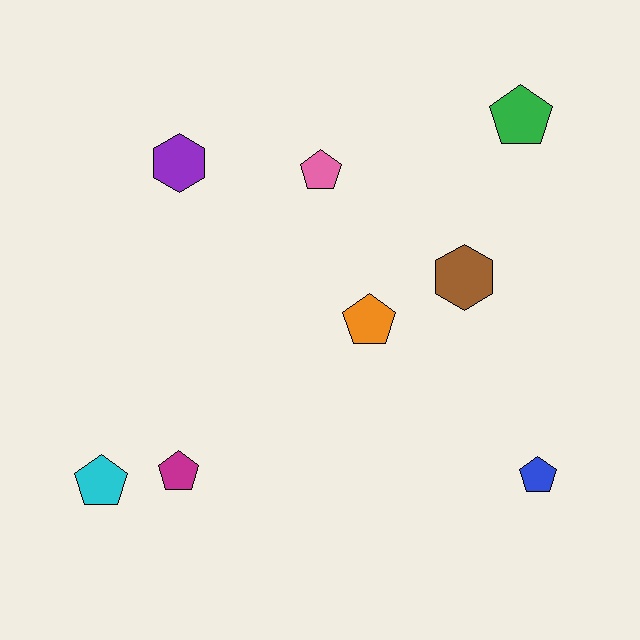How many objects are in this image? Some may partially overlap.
There are 8 objects.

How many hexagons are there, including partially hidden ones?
There are 2 hexagons.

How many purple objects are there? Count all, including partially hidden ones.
There is 1 purple object.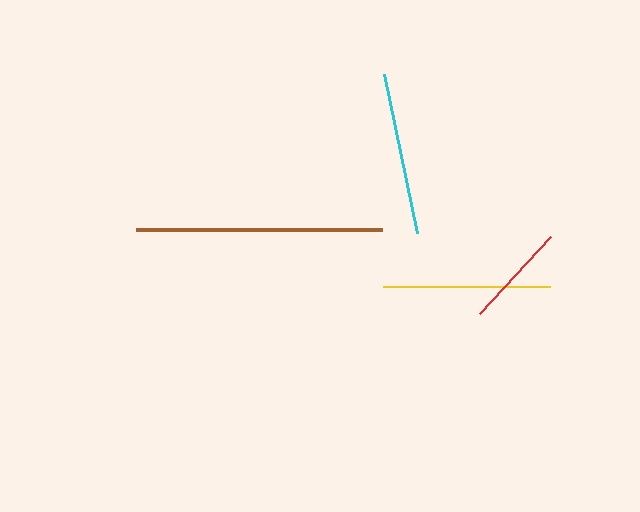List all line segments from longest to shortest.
From longest to shortest: brown, yellow, cyan, red.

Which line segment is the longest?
The brown line is the longest at approximately 246 pixels.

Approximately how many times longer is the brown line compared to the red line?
The brown line is approximately 2.4 times the length of the red line.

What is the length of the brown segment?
The brown segment is approximately 246 pixels long.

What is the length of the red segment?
The red segment is approximately 104 pixels long.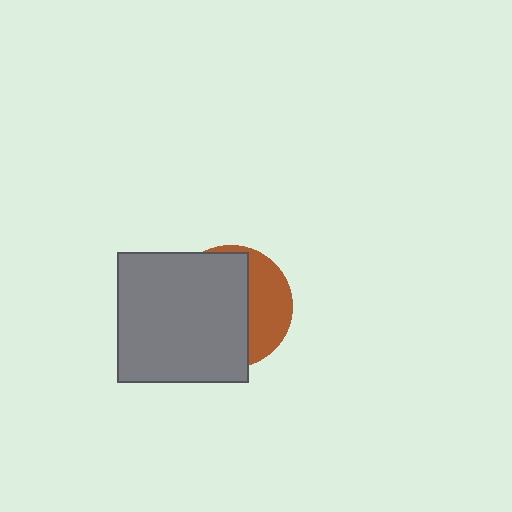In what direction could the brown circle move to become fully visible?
The brown circle could move right. That would shift it out from behind the gray square entirely.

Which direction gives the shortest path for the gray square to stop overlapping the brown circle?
Moving left gives the shortest separation.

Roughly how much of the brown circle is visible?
A small part of it is visible (roughly 33%).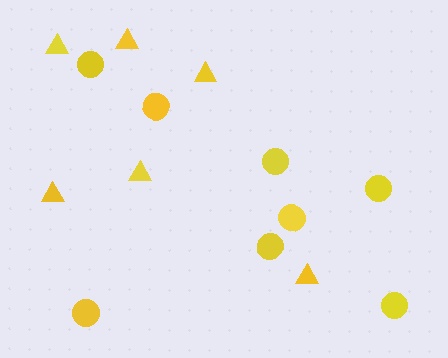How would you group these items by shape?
There are 2 groups: one group of circles (8) and one group of triangles (6).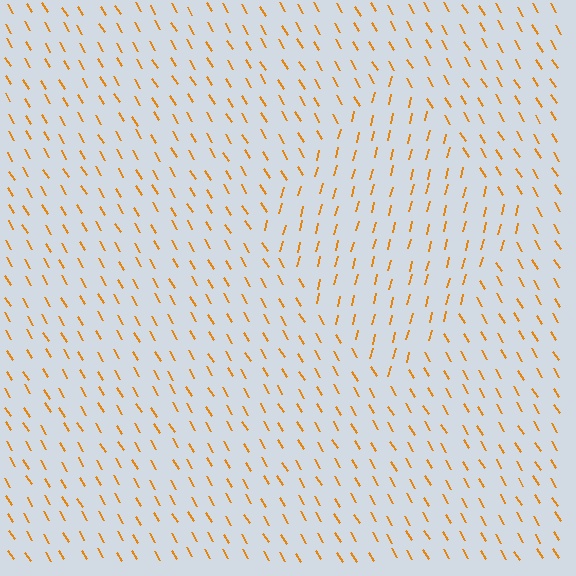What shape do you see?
I see a diamond.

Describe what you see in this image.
The image is filled with small orange line segments. A diamond region in the image has lines oriented differently from the surrounding lines, creating a visible texture boundary.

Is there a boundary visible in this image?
Yes, there is a texture boundary formed by a change in line orientation.